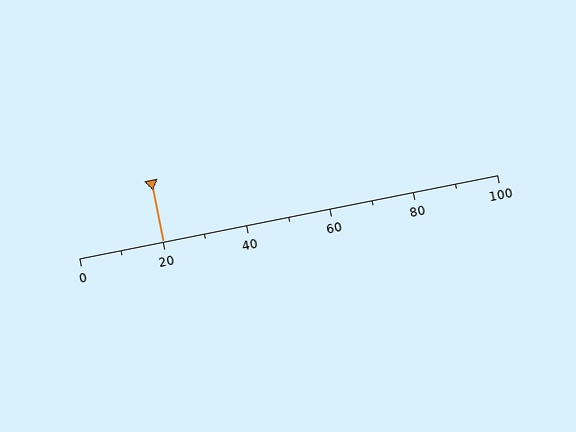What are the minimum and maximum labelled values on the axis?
The axis runs from 0 to 100.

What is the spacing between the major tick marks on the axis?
The major ticks are spaced 20 apart.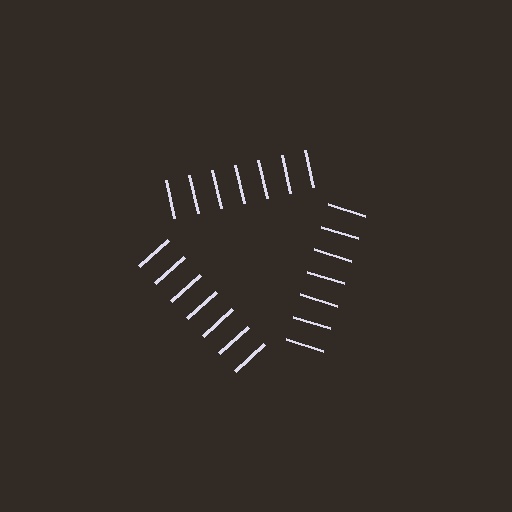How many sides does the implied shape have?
3 sides — the line-ends trace a triangle.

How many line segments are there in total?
21 — 7 along each of the 3 edges.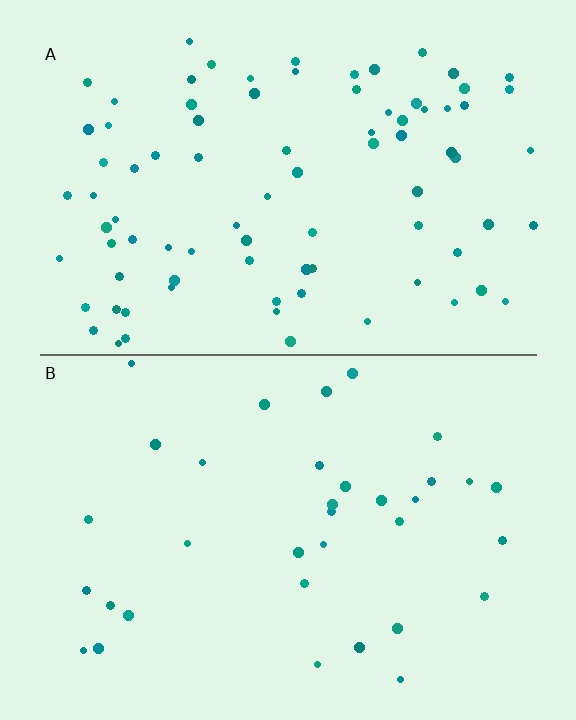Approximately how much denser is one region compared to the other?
Approximately 2.5× — region A over region B.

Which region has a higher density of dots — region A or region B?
A (the top).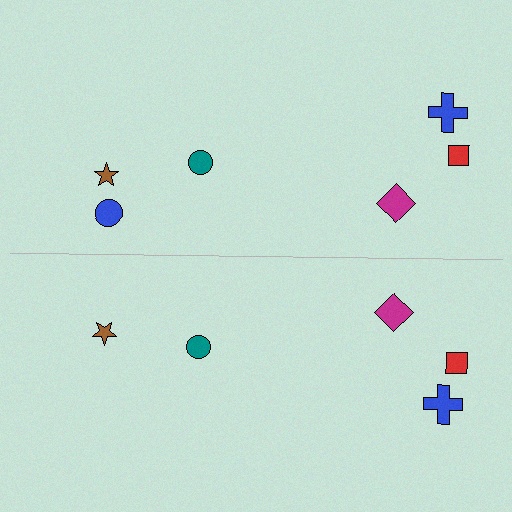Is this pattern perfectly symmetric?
No, the pattern is not perfectly symmetric. A blue circle is missing from the bottom side.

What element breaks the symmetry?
A blue circle is missing from the bottom side.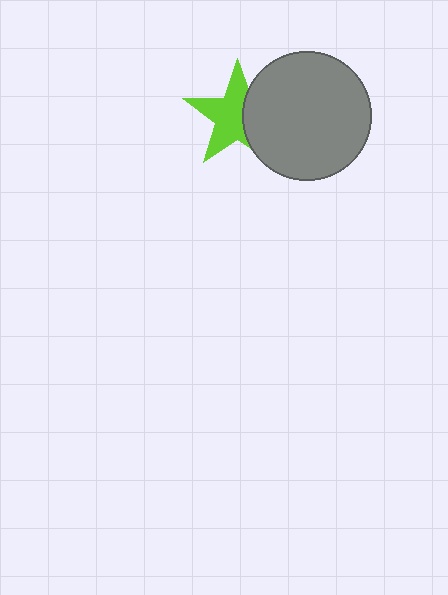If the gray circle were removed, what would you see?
You would see the complete lime star.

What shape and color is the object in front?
The object in front is a gray circle.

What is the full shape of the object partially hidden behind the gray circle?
The partially hidden object is a lime star.